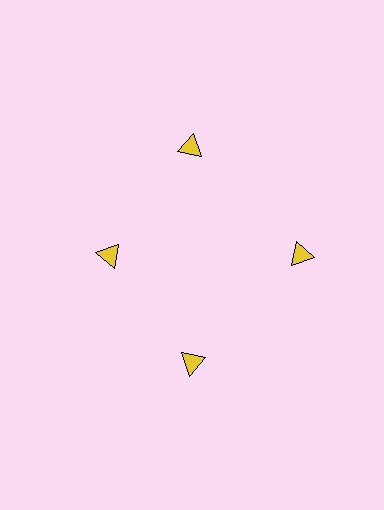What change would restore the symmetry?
The symmetry would be restored by moving it outward, back onto the ring so that all 4 triangles sit at equal angles and equal distance from the center.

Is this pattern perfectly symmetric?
No. The 4 yellow triangles are arranged in a ring, but one element near the 9 o'clock position is pulled inward toward the center, breaking the 4-fold rotational symmetry.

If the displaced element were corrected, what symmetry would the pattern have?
It would have 4-fold rotational symmetry — the pattern would map onto itself every 90 degrees.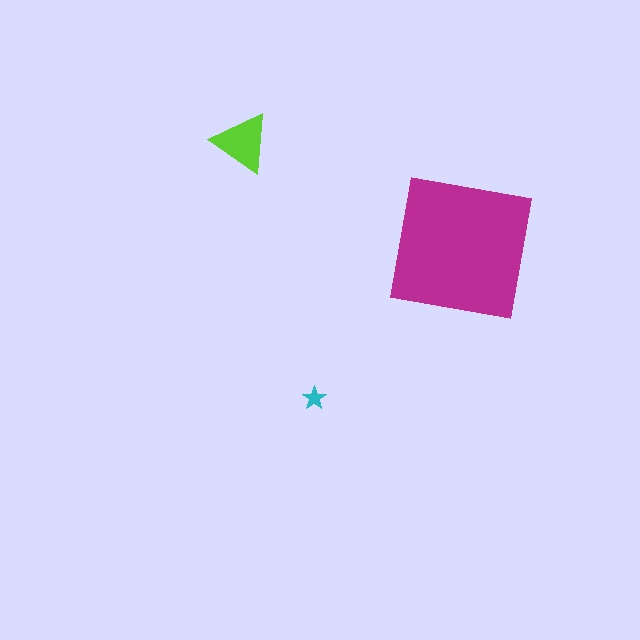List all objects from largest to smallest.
The magenta square, the lime triangle, the cyan star.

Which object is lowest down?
The cyan star is bottommost.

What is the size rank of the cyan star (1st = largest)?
3rd.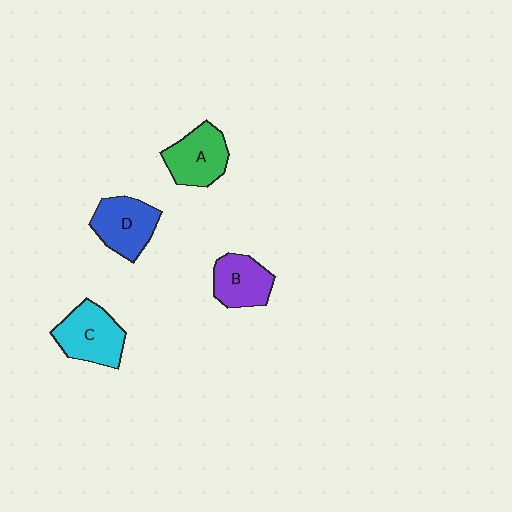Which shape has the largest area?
Shape C (cyan).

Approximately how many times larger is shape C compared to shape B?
Approximately 1.2 times.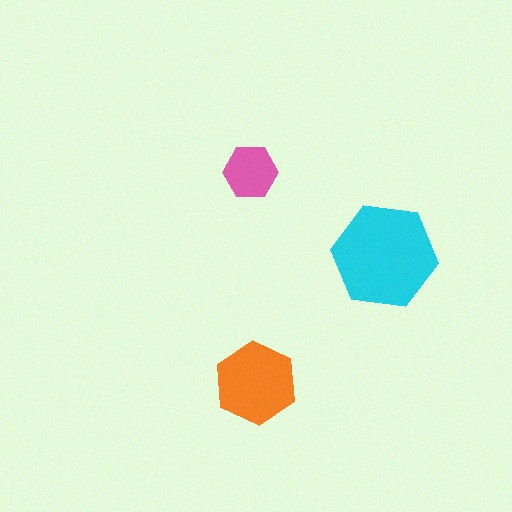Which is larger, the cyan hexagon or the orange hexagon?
The cyan one.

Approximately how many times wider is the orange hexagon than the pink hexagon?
About 1.5 times wider.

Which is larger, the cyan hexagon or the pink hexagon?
The cyan one.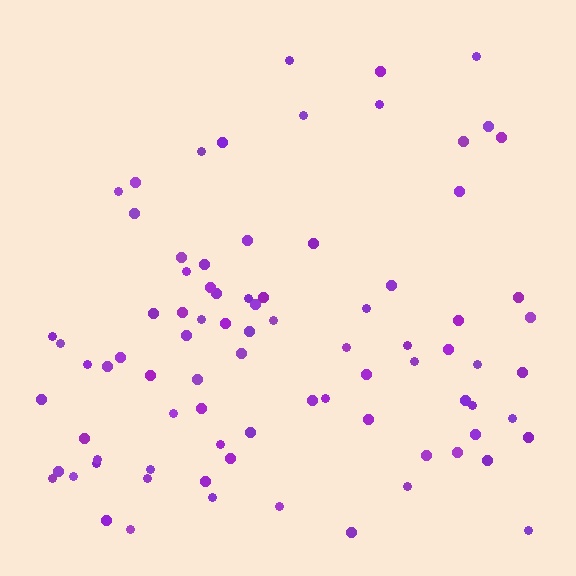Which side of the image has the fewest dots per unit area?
The top.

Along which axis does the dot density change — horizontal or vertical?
Vertical.